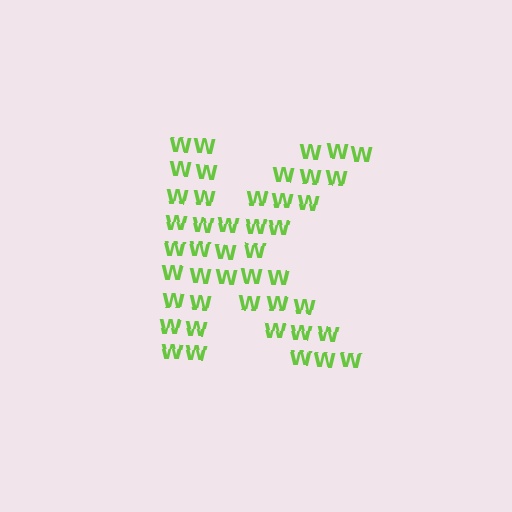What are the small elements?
The small elements are letter W's.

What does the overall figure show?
The overall figure shows the letter K.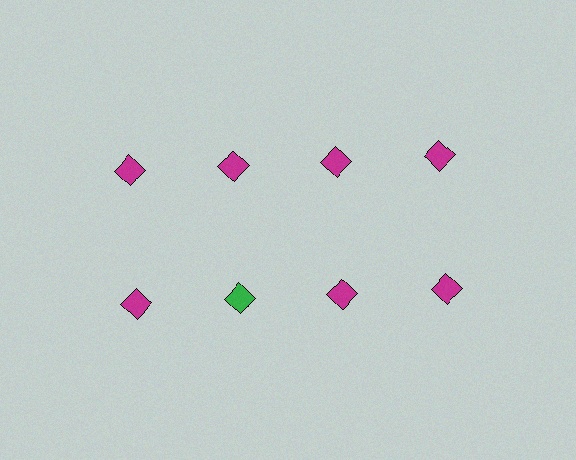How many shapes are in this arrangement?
There are 8 shapes arranged in a grid pattern.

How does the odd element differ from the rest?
It has a different color: green instead of magenta.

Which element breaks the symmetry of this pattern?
The green diamond in the second row, second from left column breaks the symmetry. All other shapes are magenta diamonds.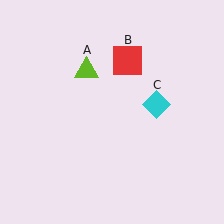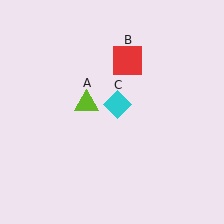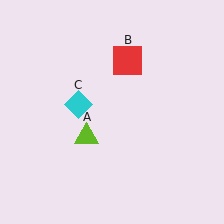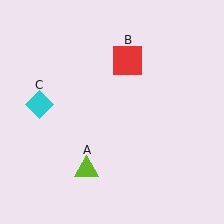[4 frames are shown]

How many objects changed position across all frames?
2 objects changed position: lime triangle (object A), cyan diamond (object C).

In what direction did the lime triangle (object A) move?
The lime triangle (object A) moved down.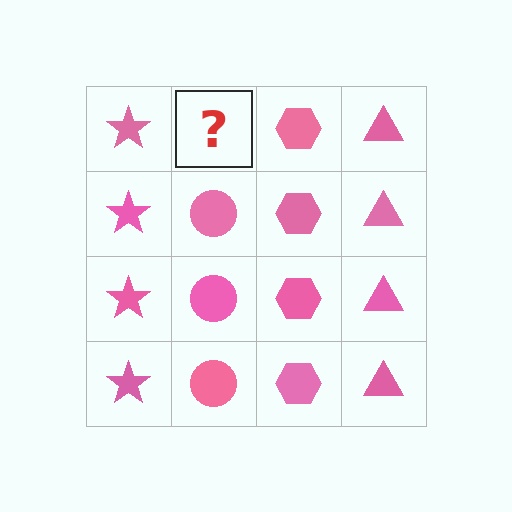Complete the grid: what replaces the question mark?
The question mark should be replaced with a pink circle.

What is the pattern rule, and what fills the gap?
The rule is that each column has a consistent shape. The gap should be filled with a pink circle.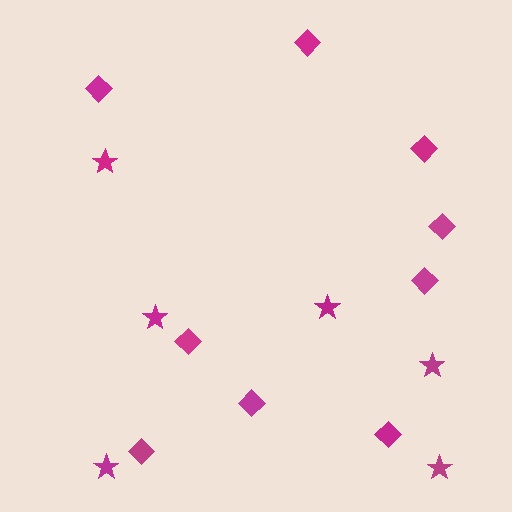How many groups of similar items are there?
There are 2 groups: one group of stars (6) and one group of diamonds (9).